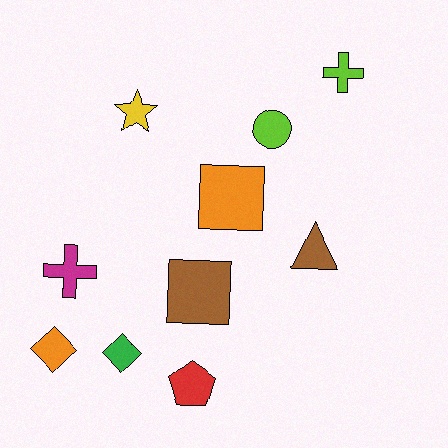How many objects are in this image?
There are 10 objects.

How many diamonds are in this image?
There are 2 diamonds.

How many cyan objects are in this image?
There are no cyan objects.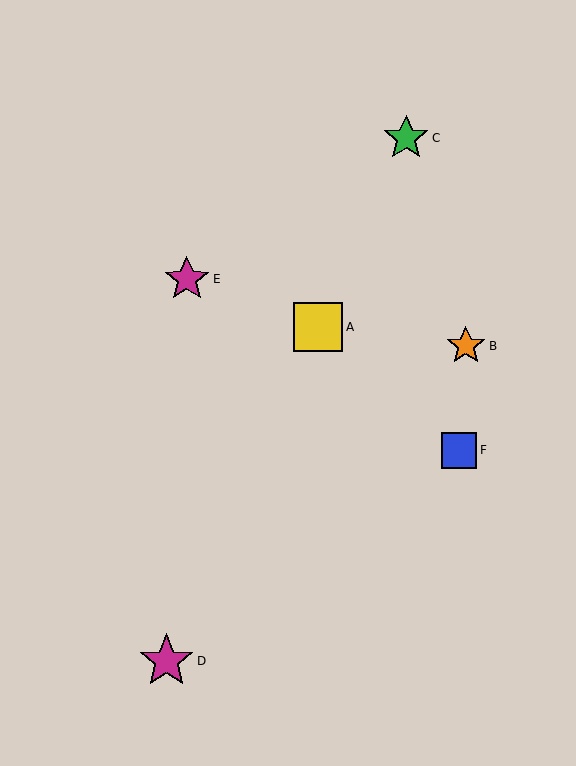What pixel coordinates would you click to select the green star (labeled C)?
Click at (406, 138) to select the green star C.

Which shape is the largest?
The magenta star (labeled D) is the largest.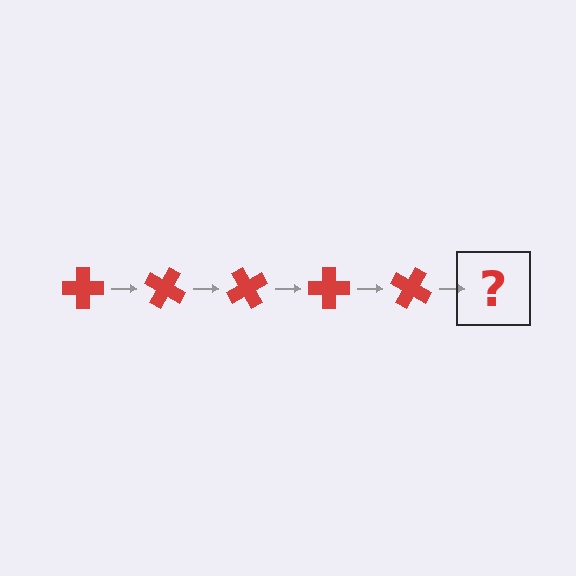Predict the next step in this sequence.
The next step is a red cross rotated 150 degrees.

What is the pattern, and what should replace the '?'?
The pattern is that the cross rotates 30 degrees each step. The '?' should be a red cross rotated 150 degrees.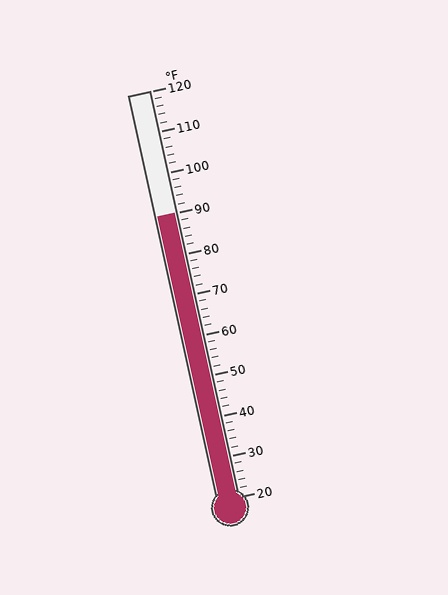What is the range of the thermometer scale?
The thermometer scale ranges from 20°F to 120°F.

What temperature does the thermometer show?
The thermometer shows approximately 90°F.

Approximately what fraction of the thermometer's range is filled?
The thermometer is filled to approximately 70% of its range.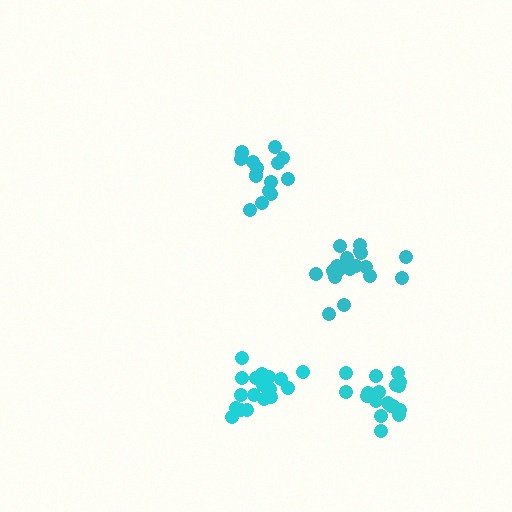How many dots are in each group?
Group 1: 19 dots, Group 2: 15 dots, Group 3: 19 dots, Group 4: 18 dots (71 total).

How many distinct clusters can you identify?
There are 4 distinct clusters.